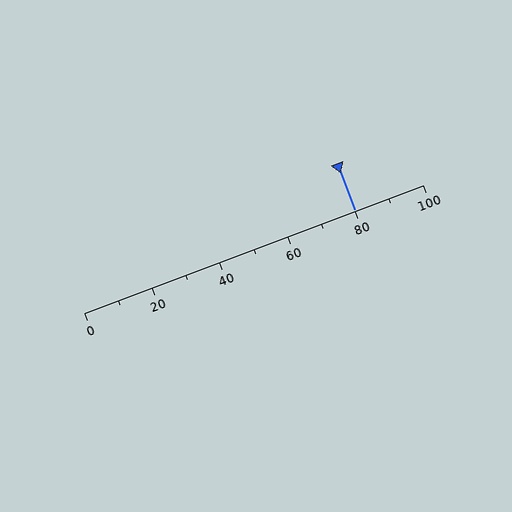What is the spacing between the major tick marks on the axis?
The major ticks are spaced 20 apart.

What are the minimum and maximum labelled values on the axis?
The axis runs from 0 to 100.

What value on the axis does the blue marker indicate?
The marker indicates approximately 80.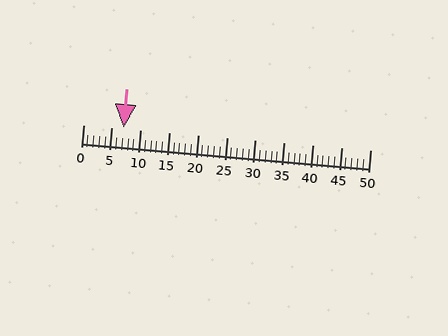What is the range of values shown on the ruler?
The ruler shows values from 0 to 50.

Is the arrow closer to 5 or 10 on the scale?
The arrow is closer to 5.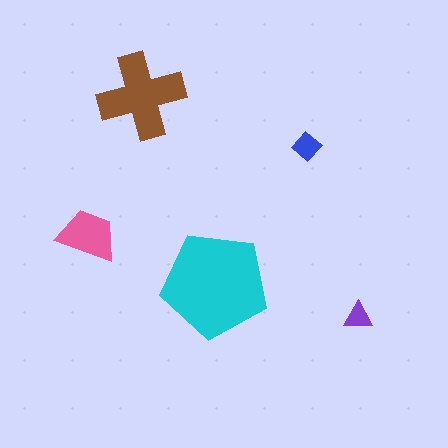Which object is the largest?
The cyan pentagon.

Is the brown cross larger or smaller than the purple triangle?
Larger.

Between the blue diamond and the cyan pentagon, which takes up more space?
The cyan pentagon.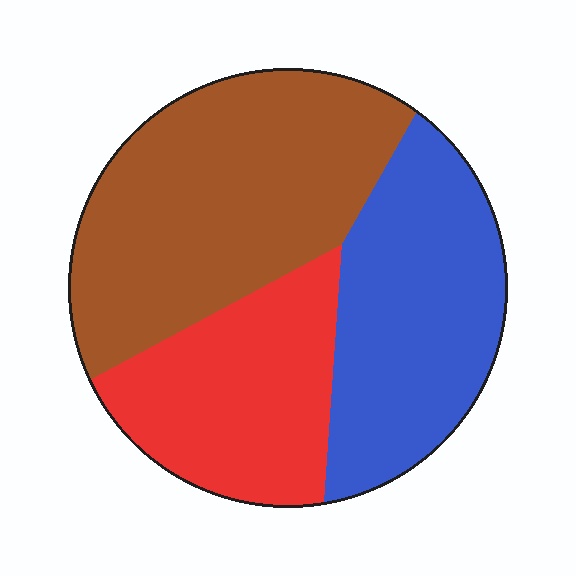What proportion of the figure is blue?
Blue covers 32% of the figure.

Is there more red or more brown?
Brown.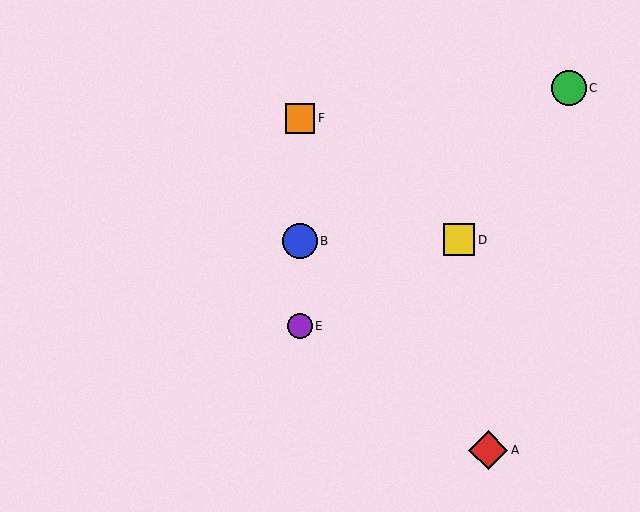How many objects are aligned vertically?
3 objects (B, E, F) are aligned vertically.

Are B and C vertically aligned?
No, B is at x≈300 and C is at x≈569.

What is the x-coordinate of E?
Object E is at x≈300.